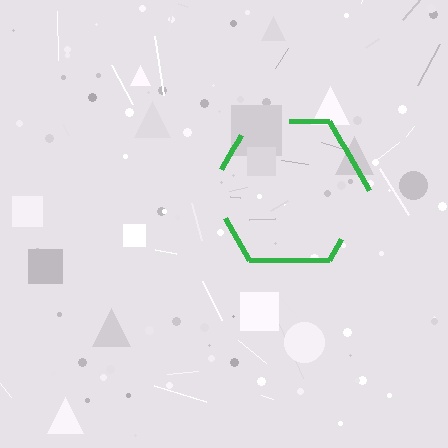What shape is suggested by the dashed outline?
The dashed outline suggests a hexagon.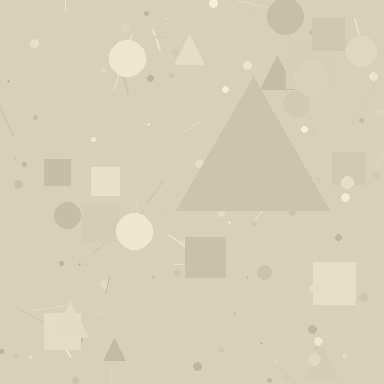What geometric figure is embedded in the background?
A triangle is embedded in the background.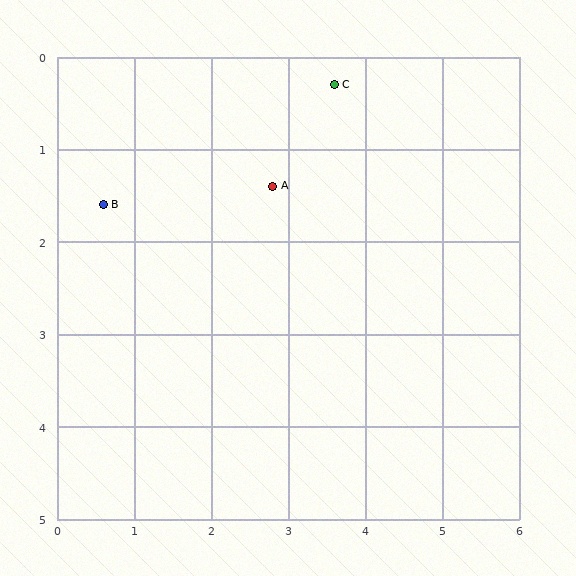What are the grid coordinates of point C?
Point C is at approximately (3.6, 0.3).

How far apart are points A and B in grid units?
Points A and B are about 2.2 grid units apart.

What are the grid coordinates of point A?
Point A is at approximately (2.8, 1.4).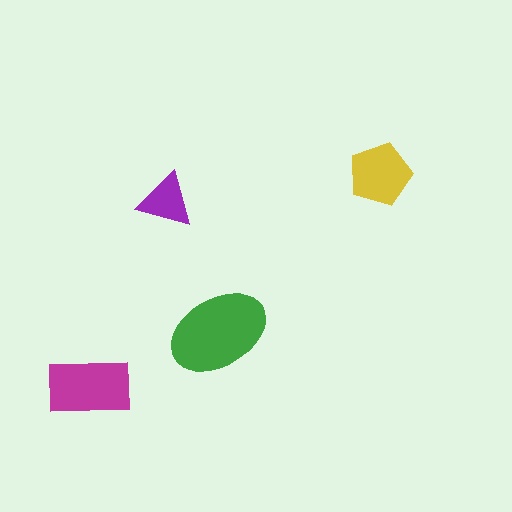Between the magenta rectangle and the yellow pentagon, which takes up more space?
The magenta rectangle.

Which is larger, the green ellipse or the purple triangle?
The green ellipse.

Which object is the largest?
The green ellipse.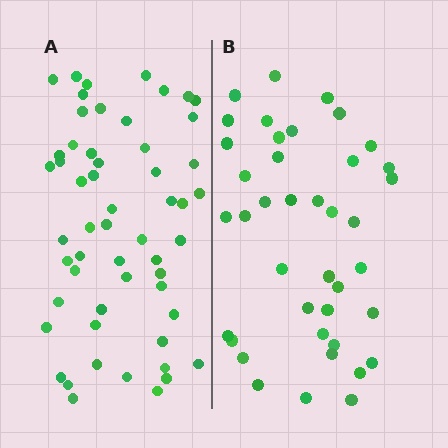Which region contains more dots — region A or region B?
Region A (the left region) has more dots.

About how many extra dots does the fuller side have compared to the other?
Region A has approximately 15 more dots than region B.